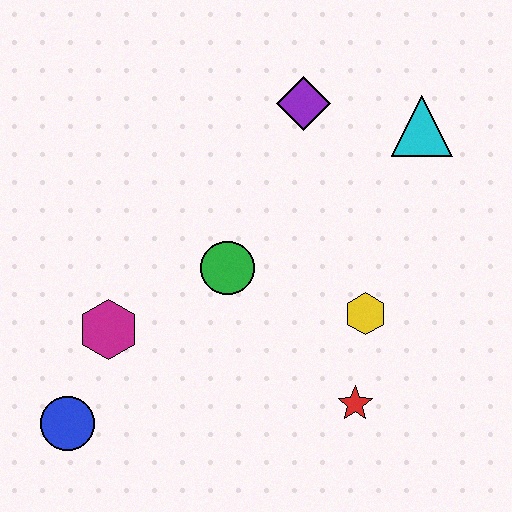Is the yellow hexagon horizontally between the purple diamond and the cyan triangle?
Yes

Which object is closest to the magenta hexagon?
The blue circle is closest to the magenta hexagon.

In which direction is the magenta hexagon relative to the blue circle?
The magenta hexagon is above the blue circle.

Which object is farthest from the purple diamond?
The blue circle is farthest from the purple diamond.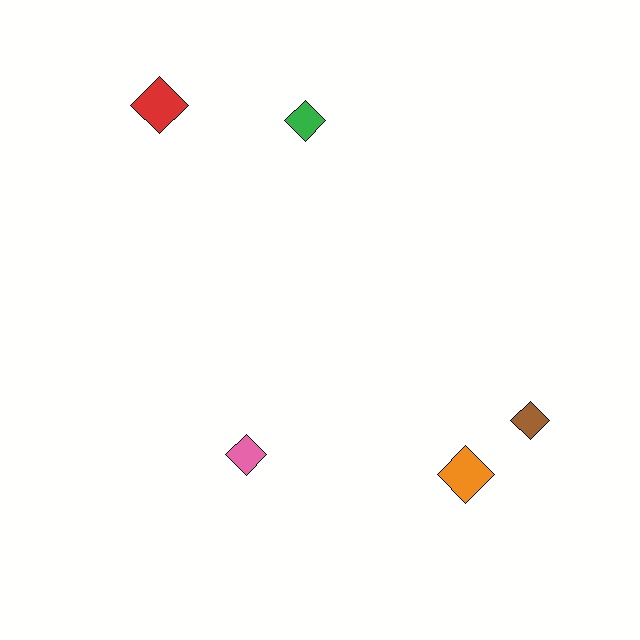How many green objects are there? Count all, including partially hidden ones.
There is 1 green object.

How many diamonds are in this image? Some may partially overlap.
There are 5 diamonds.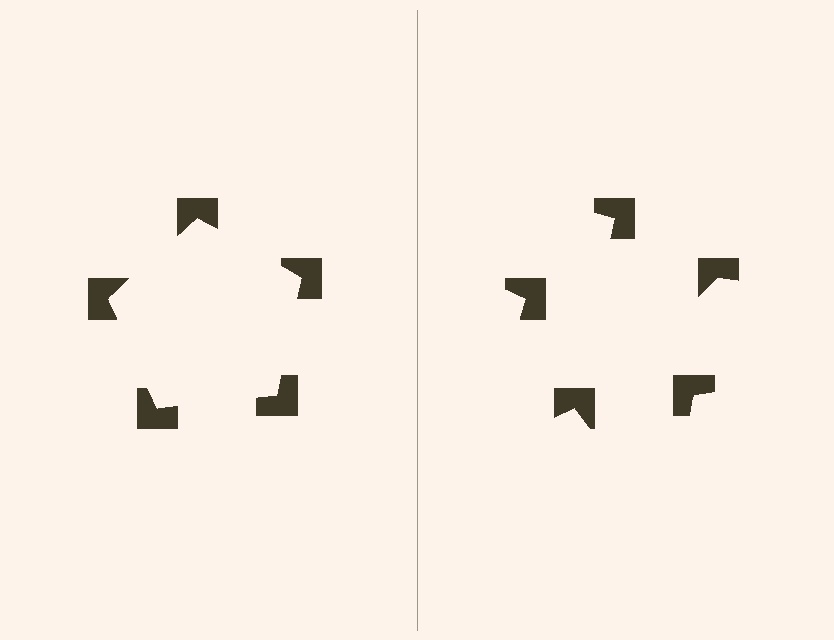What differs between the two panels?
The notched squares are positioned identically on both sides; only the wedge orientations differ. On the left they align to a pentagon; on the right they are misaligned.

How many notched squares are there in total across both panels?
10 — 5 on each side.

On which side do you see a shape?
An illusory pentagon appears on the left side. On the right side the wedge cuts are rotated, so no coherent shape forms.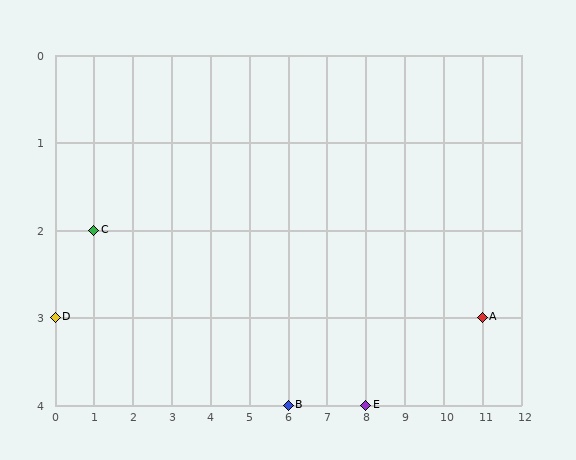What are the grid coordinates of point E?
Point E is at grid coordinates (8, 4).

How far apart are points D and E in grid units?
Points D and E are 8 columns and 1 row apart (about 8.1 grid units diagonally).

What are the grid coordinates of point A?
Point A is at grid coordinates (11, 3).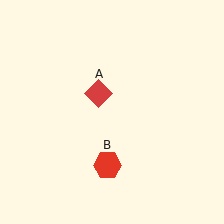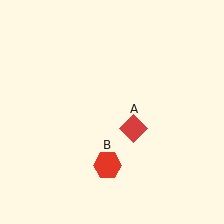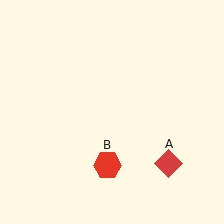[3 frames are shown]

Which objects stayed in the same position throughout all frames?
Red hexagon (object B) remained stationary.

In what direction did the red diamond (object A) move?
The red diamond (object A) moved down and to the right.